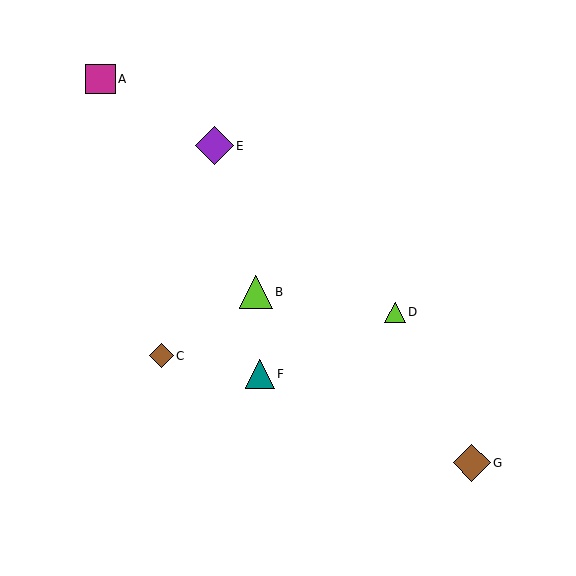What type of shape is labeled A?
Shape A is a magenta square.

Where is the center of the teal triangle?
The center of the teal triangle is at (260, 374).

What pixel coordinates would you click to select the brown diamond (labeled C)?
Click at (161, 356) to select the brown diamond C.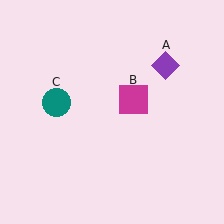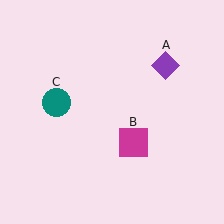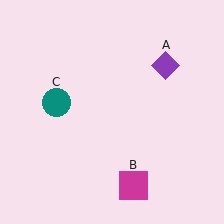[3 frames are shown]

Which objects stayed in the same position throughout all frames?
Purple diamond (object A) and teal circle (object C) remained stationary.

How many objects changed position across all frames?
1 object changed position: magenta square (object B).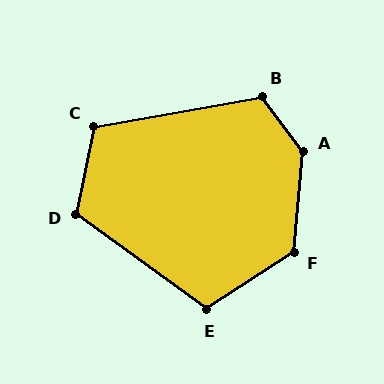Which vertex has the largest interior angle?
A, at approximately 138 degrees.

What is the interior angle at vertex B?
Approximately 117 degrees (obtuse).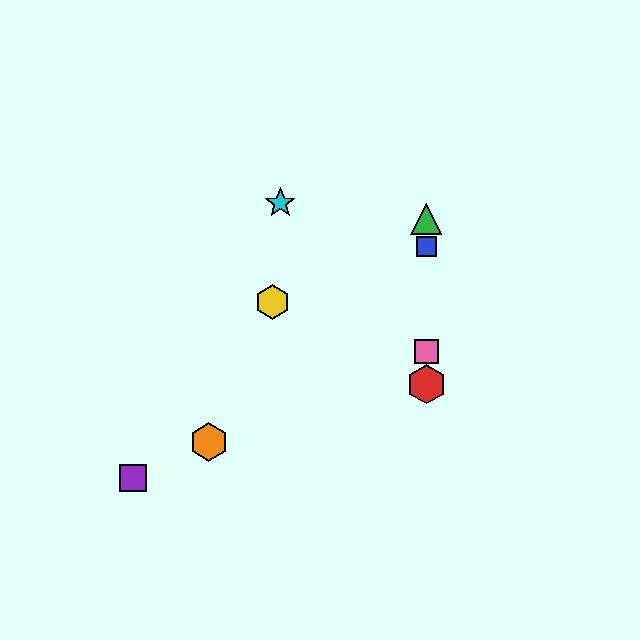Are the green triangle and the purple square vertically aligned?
No, the green triangle is at x≈426 and the purple square is at x≈133.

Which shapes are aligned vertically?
The red hexagon, the blue square, the green triangle, the pink square are aligned vertically.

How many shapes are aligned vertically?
4 shapes (the red hexagon, the blue square, the green triangle, the pink square) are aligned vertically.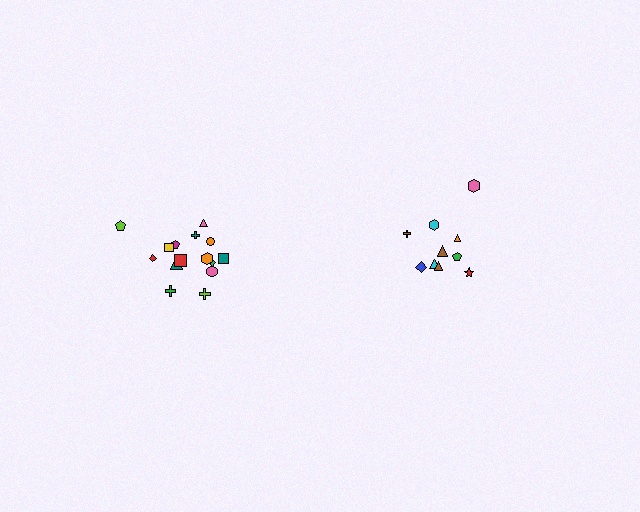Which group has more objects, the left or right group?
The left group.